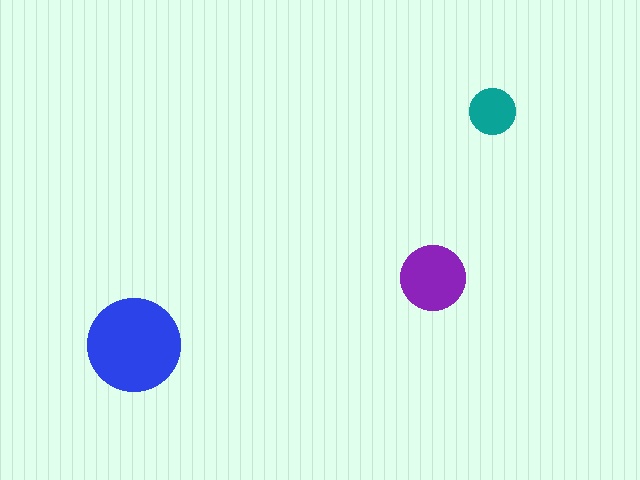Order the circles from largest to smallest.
the blue one, the purple one, the teal one.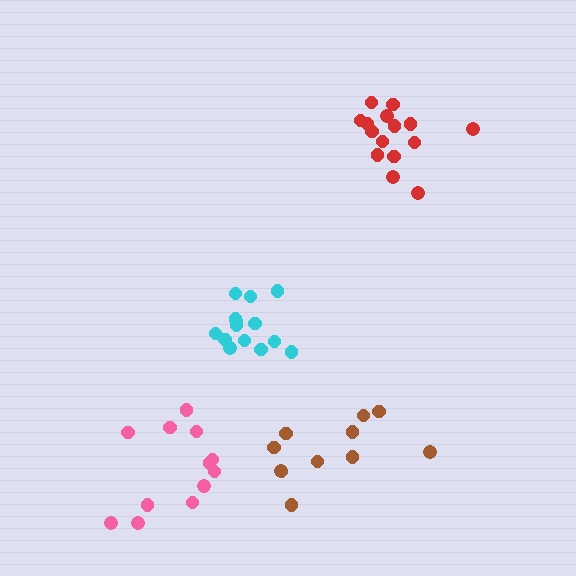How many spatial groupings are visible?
There are 4 spatial groupings.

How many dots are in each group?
Group 1: 11 dots, Group 2: 14 dots, Group 3: 15 dots, Group 4: 12 dots (52 total).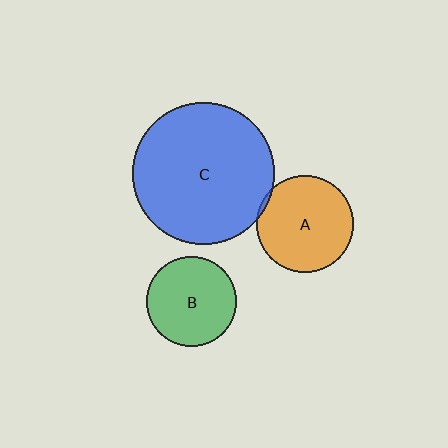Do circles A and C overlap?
Yes.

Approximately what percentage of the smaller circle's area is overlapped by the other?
Approximately 5%.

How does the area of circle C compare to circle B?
Approximately 2.5 times.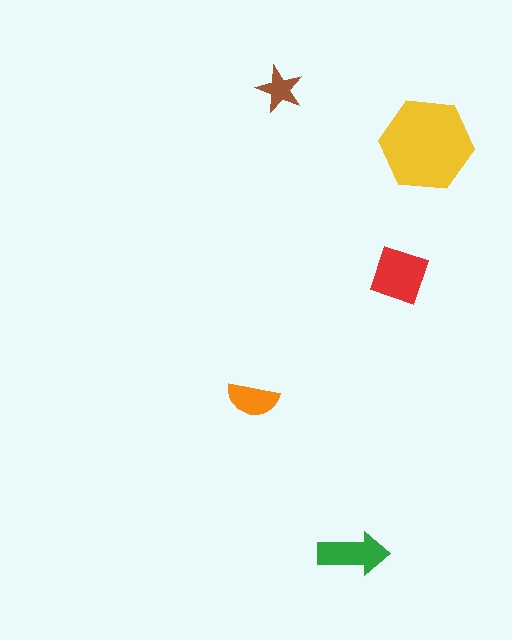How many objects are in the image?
There are 5 objects in the image.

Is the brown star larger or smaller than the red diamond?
Smaller.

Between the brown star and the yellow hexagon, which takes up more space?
The yellow hexagon.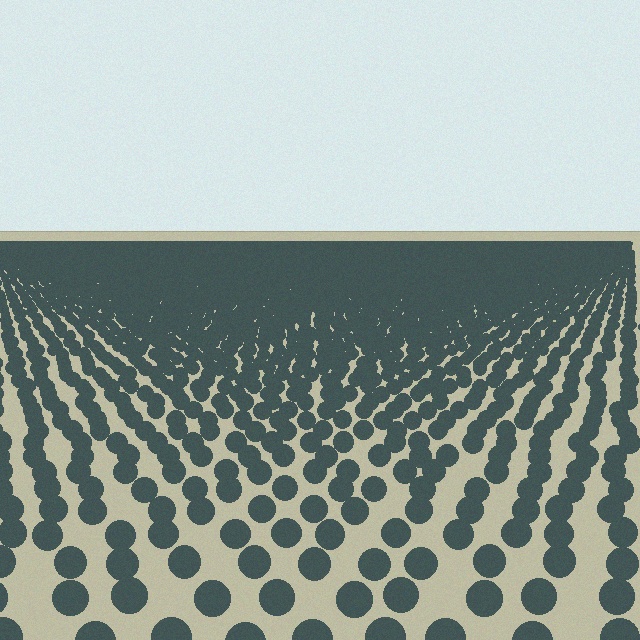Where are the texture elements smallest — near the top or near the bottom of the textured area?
Near the top.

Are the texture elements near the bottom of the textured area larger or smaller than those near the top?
Larger. Near the bottom, elements are closer to the viewer and appear at a bigger on-screen size.